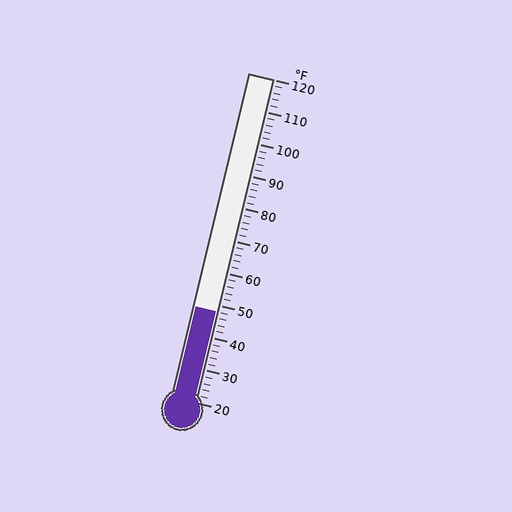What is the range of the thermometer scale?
The thermometer scale ranges from 20°F to 120°F.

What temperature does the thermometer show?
The thermometer shows approximately 48°F.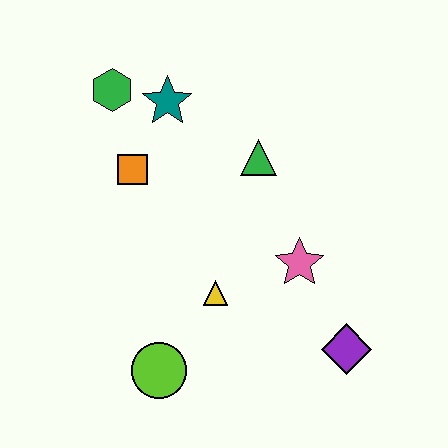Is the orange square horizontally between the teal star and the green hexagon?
Yes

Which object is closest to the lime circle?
The yellow triangle is closest to the lime circle.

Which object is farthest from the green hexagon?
The purple diamond is farthest from the green hexagon.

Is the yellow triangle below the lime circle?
No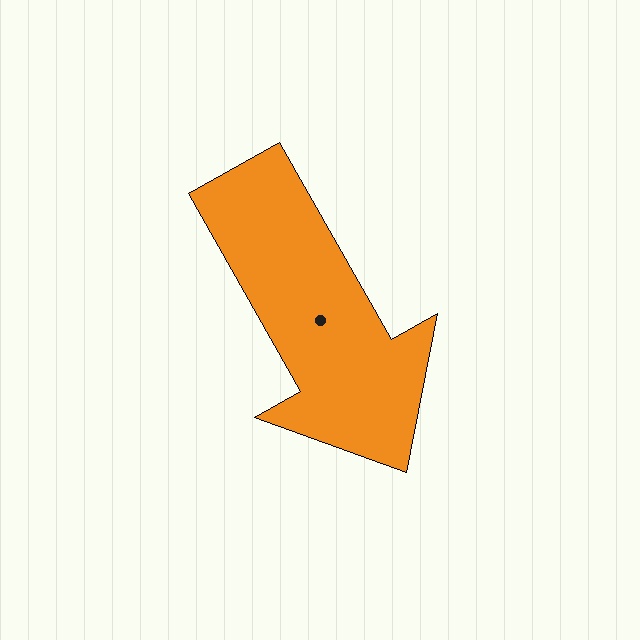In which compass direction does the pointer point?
Southeast.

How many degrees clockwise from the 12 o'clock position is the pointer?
Approximately 150 degrees.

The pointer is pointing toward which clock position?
Roughly 5 o'clock.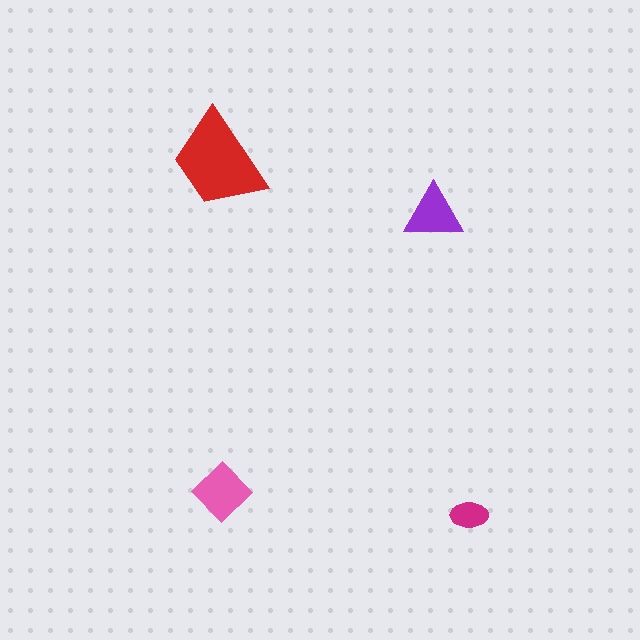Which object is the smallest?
The magenta ellipse.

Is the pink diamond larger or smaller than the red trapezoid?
Smaller.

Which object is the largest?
The red trapezoid.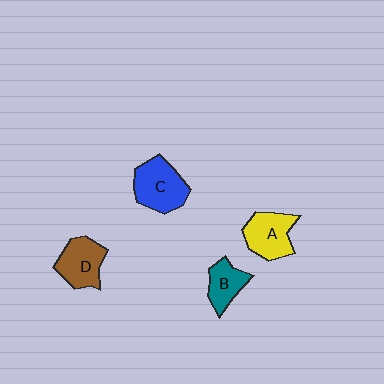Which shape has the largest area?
Shape C (blue).